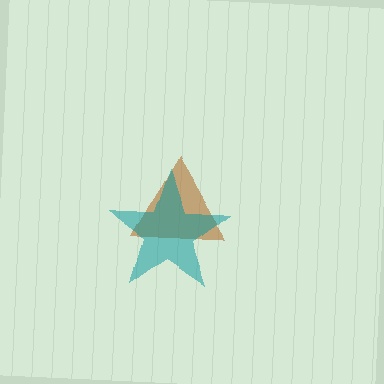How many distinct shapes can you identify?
There are 2 distinct shapes: a brown triangle, a teal star.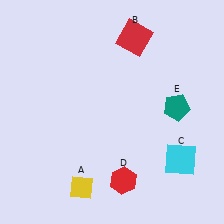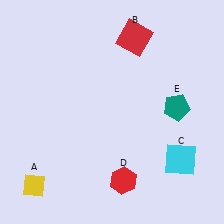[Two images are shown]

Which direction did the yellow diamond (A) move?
The yellow diamond (A) moved left.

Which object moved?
The yellow diamond (A) moved left.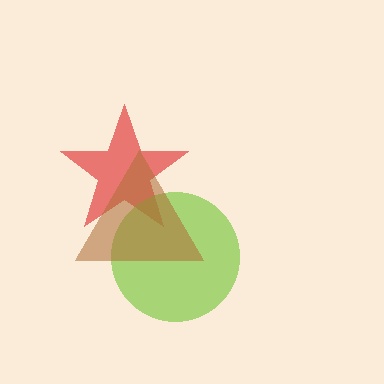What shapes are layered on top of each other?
The layered shapes are: a red star, a lime circle, a brown triangle.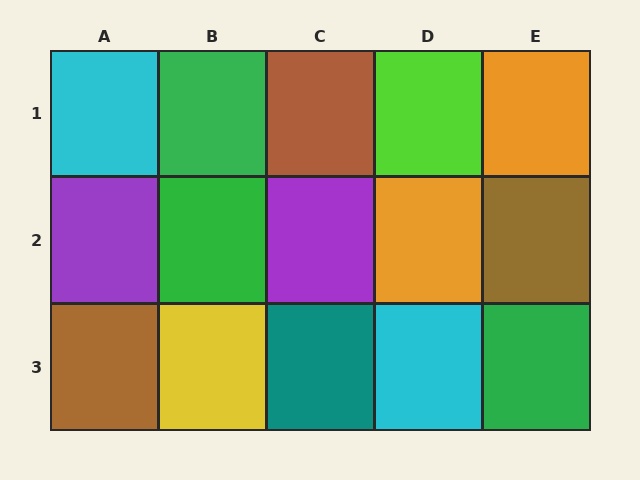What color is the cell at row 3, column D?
Cyan.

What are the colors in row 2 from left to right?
Purple, green, purple, orange, brown.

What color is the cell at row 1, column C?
Brown.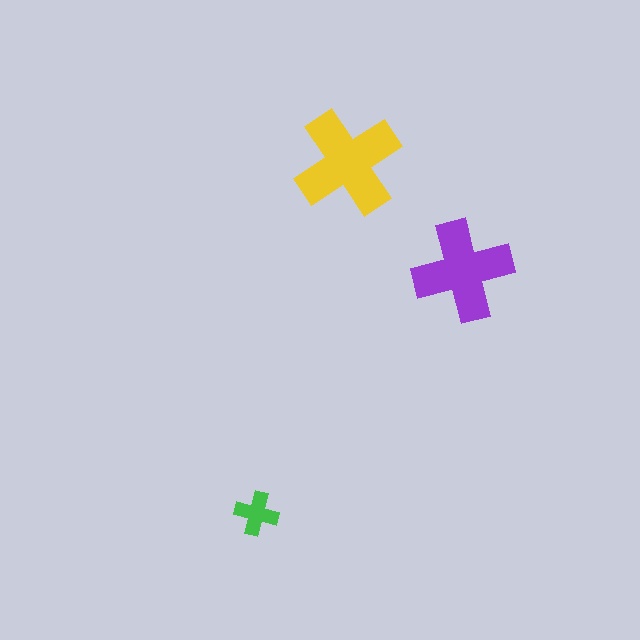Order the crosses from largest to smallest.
the yellow one, the purple one, the green one.